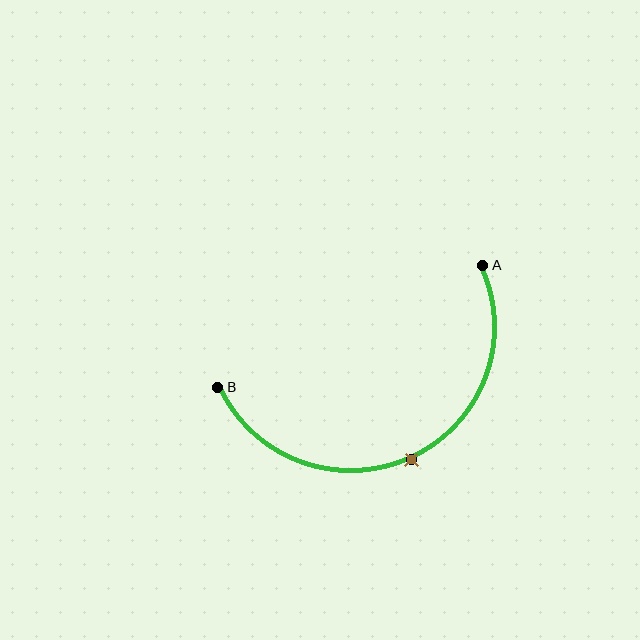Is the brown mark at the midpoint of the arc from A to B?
Yes. The brown mark lies on the arc at equal arc-length from both A and B — it is the arc midpoint.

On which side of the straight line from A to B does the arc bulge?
The arc bulges below the straight line connecting A and B.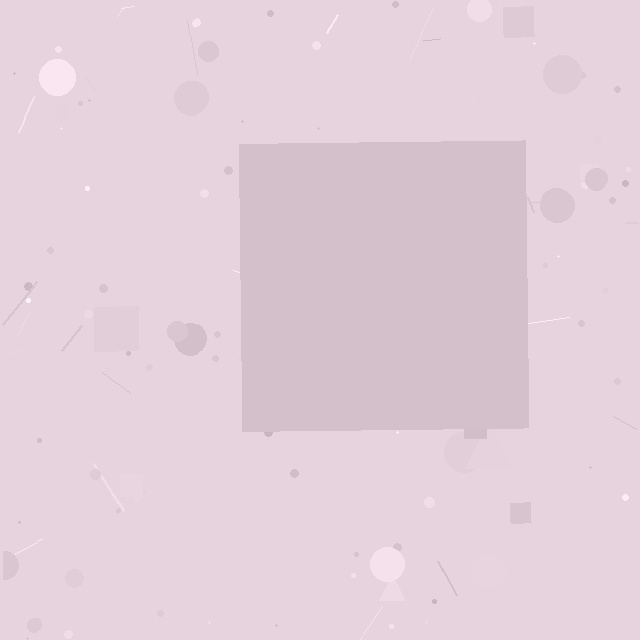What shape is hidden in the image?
A square is hidden in the image.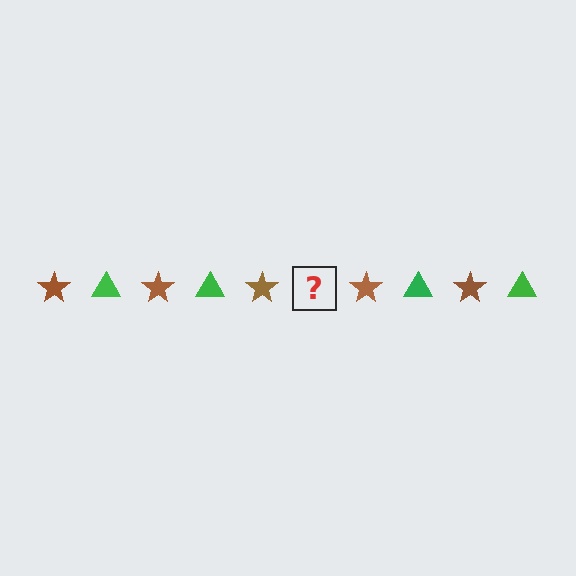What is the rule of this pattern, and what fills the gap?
The rule is that the pattern alternates between brown star and green triangle. The gap should be filled with a green triangle.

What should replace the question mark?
The question mark should be replaced with a green triangle.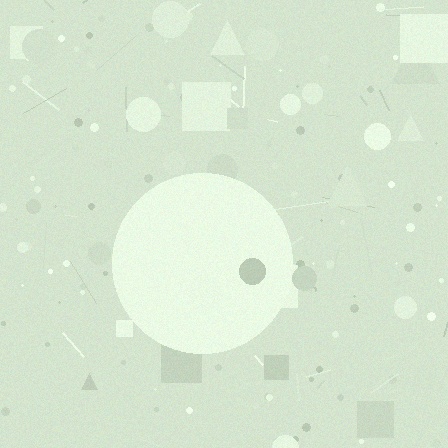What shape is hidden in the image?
A circle is hidden in the image.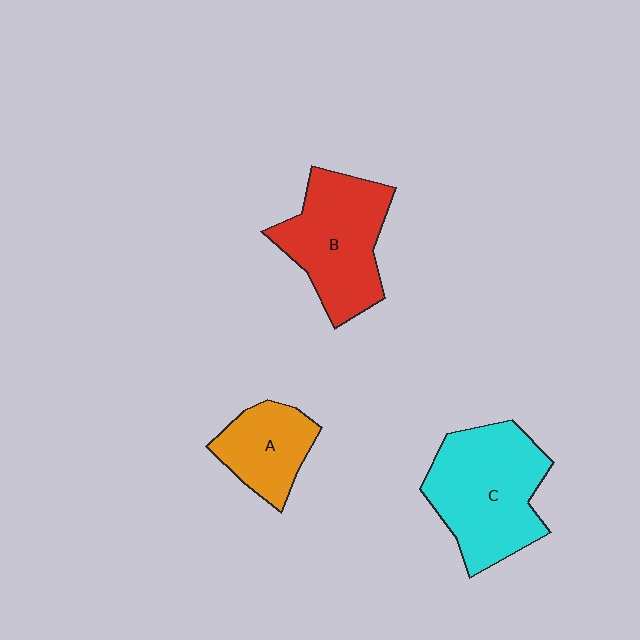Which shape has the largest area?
Shape C (cyan).